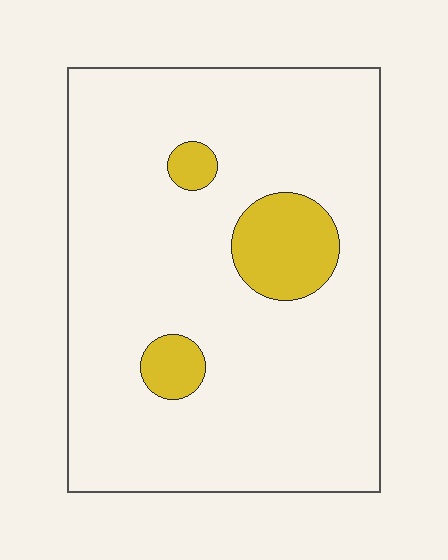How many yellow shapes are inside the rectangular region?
3.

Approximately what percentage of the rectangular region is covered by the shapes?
Approximately 10%.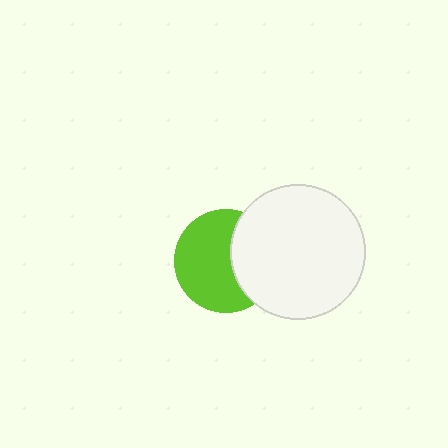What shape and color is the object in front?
The object in front is a white circle.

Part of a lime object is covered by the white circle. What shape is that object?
It is a circle.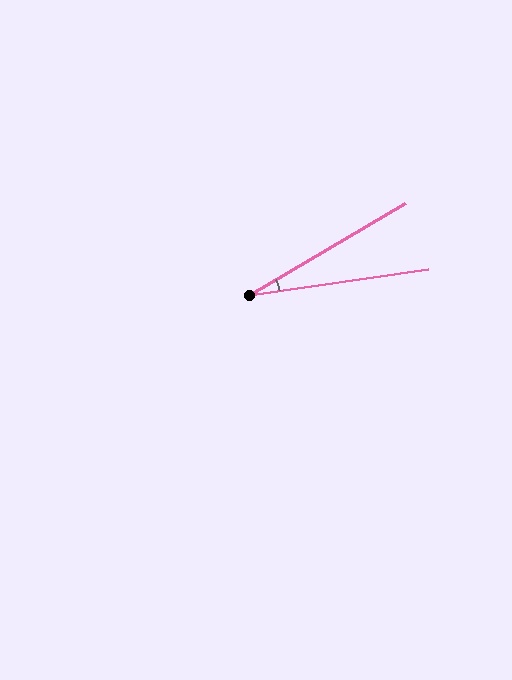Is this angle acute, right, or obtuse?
It is acute.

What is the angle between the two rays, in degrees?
Approximately 22 degrees.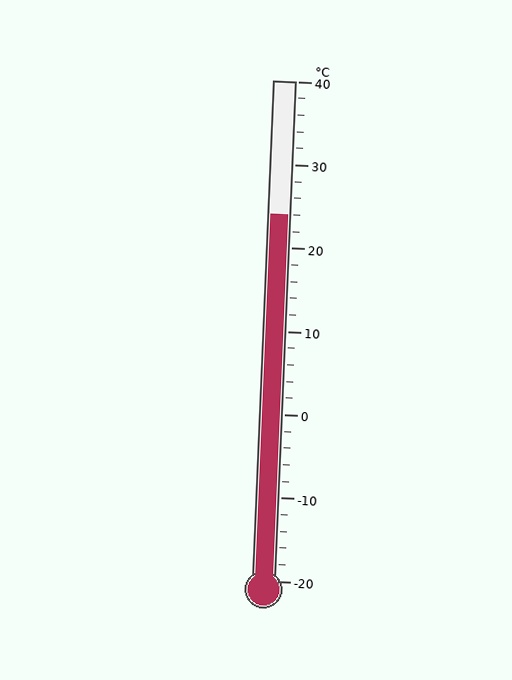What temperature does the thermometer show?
The thermometer shows approximately 24°C.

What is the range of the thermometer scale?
The thermometer scale ranges from -20°C to 40°C.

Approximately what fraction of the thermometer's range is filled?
The thermometer is filled to approximately 75% of its range.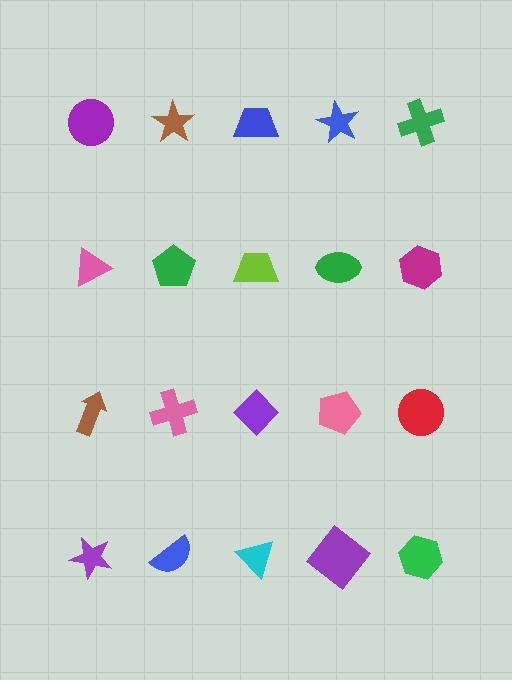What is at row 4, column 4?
A purple diamond.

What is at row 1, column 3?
A blue trapezoid.